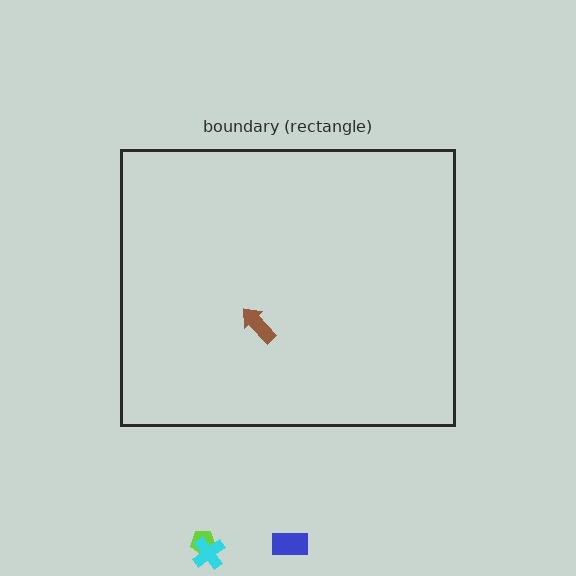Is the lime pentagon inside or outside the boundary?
Outside.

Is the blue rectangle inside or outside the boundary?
Outside.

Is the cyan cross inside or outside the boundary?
Outside.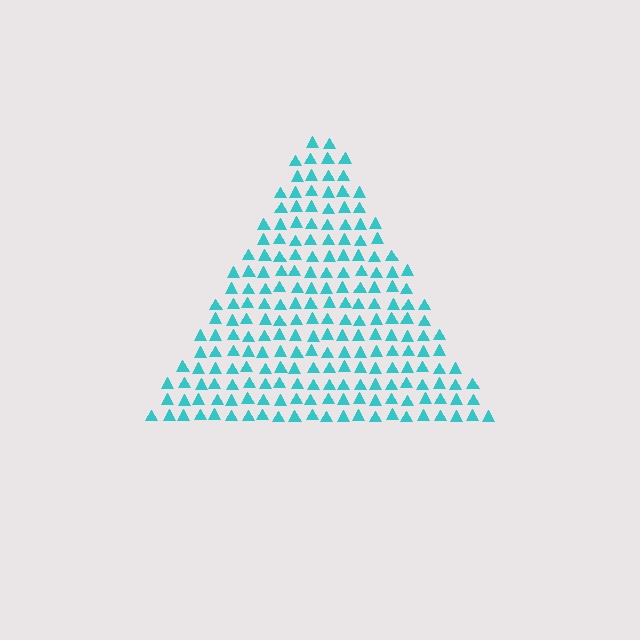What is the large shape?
The large shape is a triangle.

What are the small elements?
The small elements are triangles.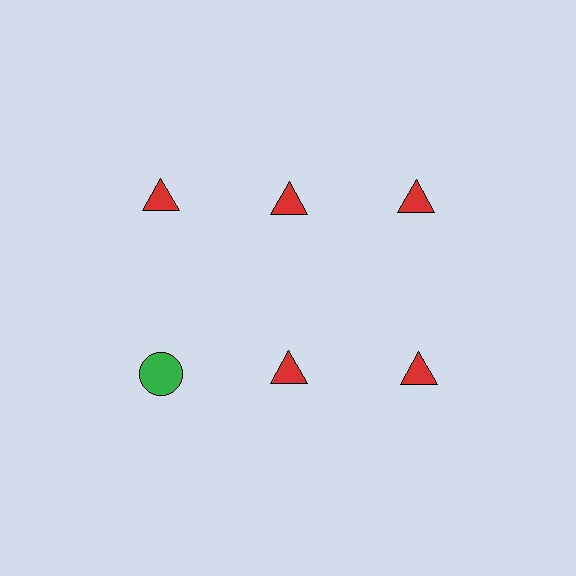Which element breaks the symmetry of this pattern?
The green circle in the second row, leftmost column breaks the symmetry. All other shapes are red triangles.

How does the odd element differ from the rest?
It differs in both color (green instead of red) and shape (circle instead of triangle).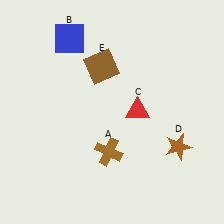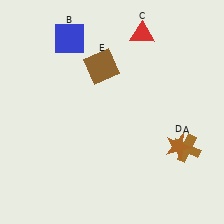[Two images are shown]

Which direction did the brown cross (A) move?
The brown cross (A) moved right.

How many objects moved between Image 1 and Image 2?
2 objects moved between the two images.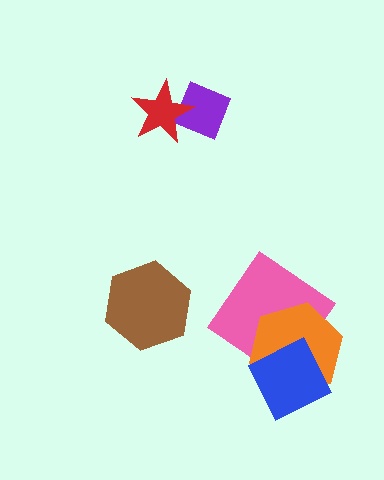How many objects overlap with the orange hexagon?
2 objects overlap with the orange hexagon.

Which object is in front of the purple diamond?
The red star is in front of the purple diamond.